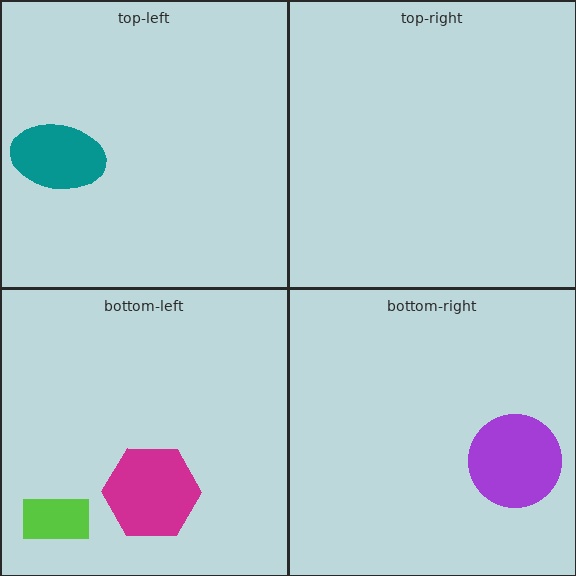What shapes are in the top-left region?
The teal ellipse.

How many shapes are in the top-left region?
1.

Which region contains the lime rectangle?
The bottom-left region.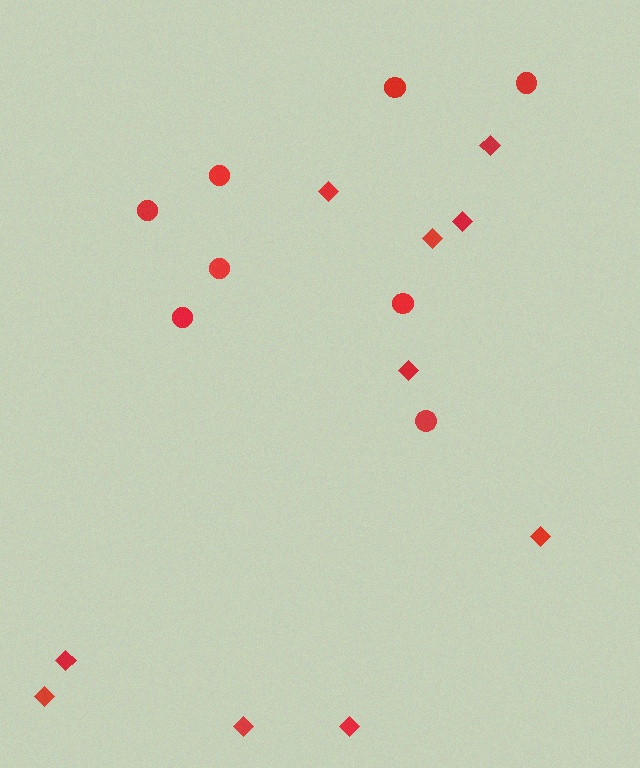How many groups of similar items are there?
There are 2 groups: one group of diamonds (10) and one group of circles (8).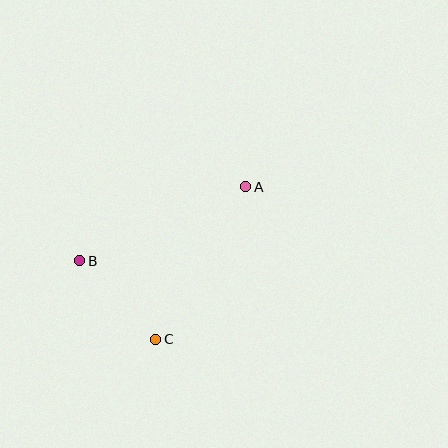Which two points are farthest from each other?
Points A and B are farthest from each other.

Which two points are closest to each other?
Points B and C are closest to each other.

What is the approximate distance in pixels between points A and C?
The distance between A and C is approximately 177 pixels.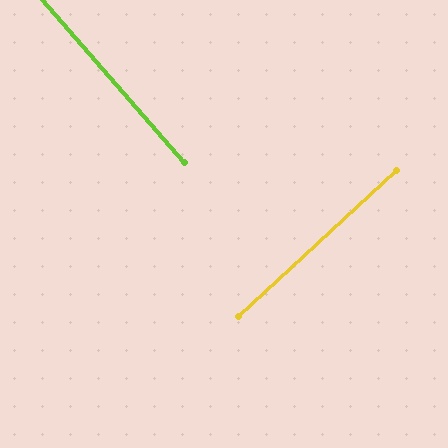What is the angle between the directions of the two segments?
Approximately 88 degrees.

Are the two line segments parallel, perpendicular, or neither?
Perpendicular — they meet at approximately 88°.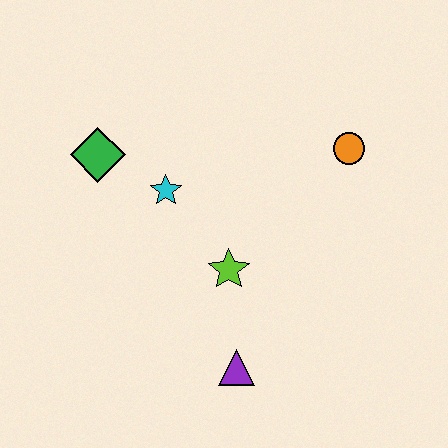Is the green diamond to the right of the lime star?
No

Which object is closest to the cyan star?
The green diamond is closest to the cyan star.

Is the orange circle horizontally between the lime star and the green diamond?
No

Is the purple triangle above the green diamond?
No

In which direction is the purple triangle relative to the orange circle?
The purple triangle is below the orange circle.